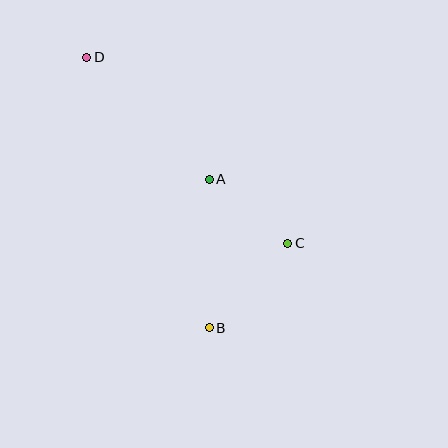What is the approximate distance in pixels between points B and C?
The distance between B and C is approximately 115 pixels.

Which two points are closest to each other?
Points A and C are closest to each other.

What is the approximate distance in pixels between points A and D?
The distance between A and D is approximately 173 pixels.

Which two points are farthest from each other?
Points B and D are farthest from each other.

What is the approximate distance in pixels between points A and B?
The distance between A and B is approximately 148 pixels.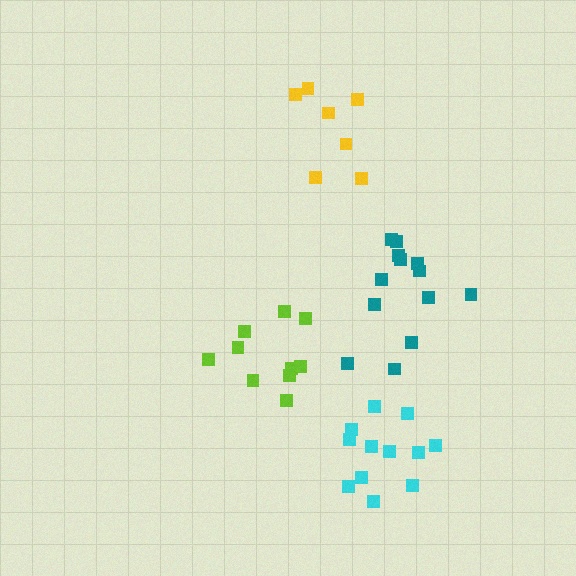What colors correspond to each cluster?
The clusters are colored: lime, teal, cyan, yellow.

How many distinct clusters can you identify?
There are 4 distinct clusters.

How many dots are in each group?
Group 1: 10 dots, Group 2: 13 dots, Group 3: 12 dots, Group 4: 7 dots (42 total).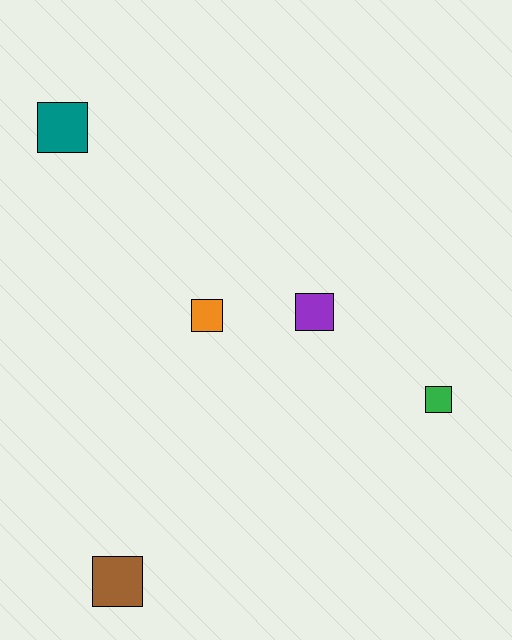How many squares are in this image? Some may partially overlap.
There are 5 squares.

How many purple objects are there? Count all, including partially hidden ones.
There is 1 purple object.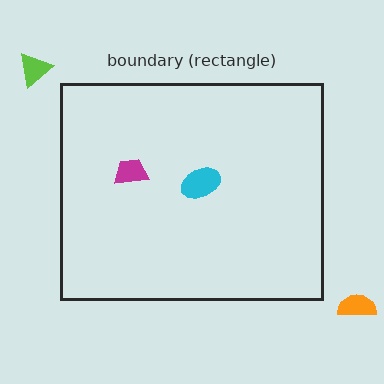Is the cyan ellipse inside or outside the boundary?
Inside.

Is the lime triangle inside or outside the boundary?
Outside.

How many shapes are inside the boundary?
2 inside, 2 outside.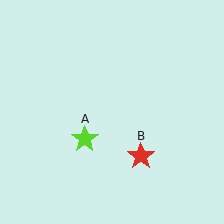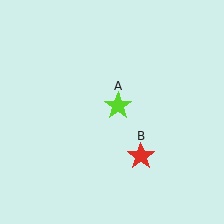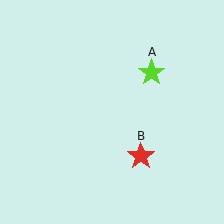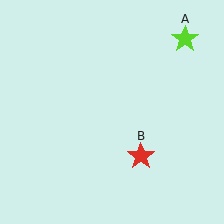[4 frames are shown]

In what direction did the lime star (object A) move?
The lime star (object A) moved up and to the right.